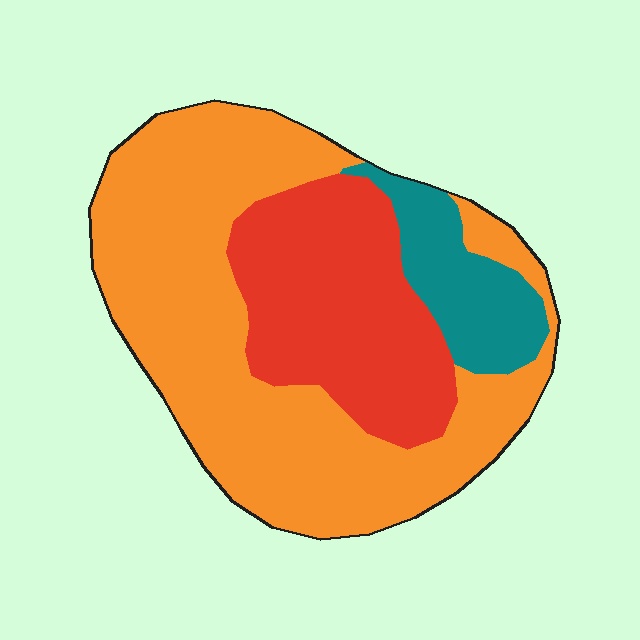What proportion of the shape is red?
Red takes up about one quarter (1/4) of the shape.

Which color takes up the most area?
Orange, at roughly 60%.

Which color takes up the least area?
Teal, at roughly 10%.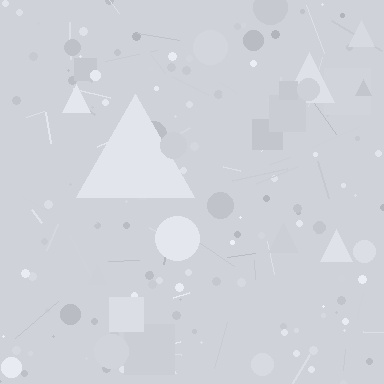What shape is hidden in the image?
A triangle is hidden in the image.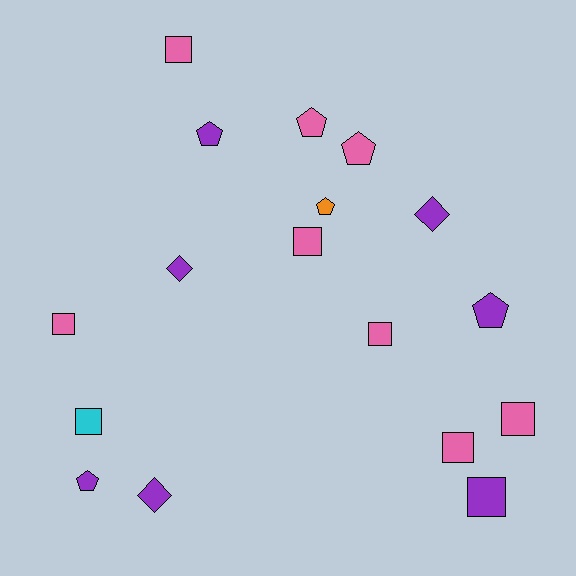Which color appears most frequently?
Pink, with 8 objects.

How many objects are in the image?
There are 17 objects.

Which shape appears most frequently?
Square, with 8 objects.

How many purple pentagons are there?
There are 3 purple pentagons.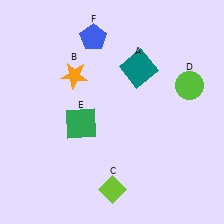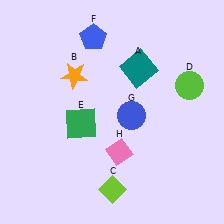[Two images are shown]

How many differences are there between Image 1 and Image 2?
There are 2 differences between the two images.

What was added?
A blue circle (G), a pink diamond (H) were added in Image 2.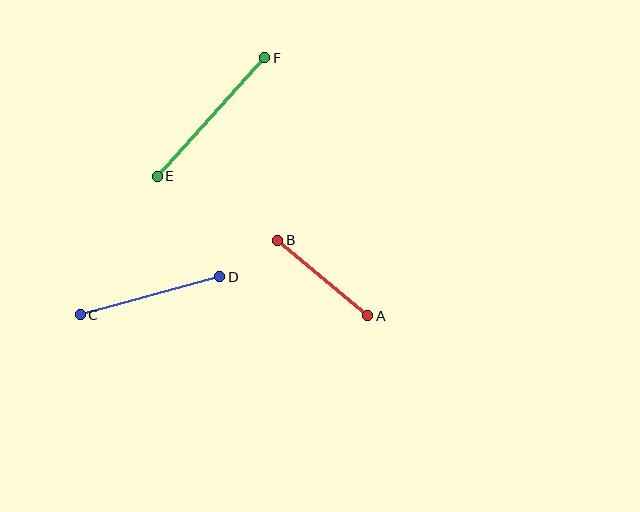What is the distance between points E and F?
The distance is approximately 160 pixels.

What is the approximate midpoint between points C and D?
The midpoint is at approximately (150, 296) pixels.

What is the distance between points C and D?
The distance is approximately 145 pixels.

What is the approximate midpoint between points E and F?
The midpoint is at approximately (211, 117) pixels.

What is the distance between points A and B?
The distance is approximately 117 pixels.